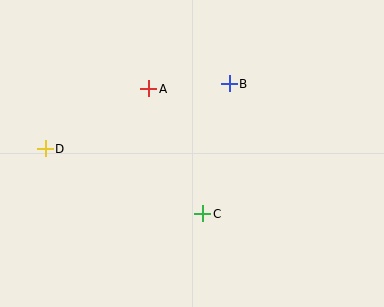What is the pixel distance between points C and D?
The distance between C and D is 170 pixels.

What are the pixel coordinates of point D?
Point D is at (45, 149).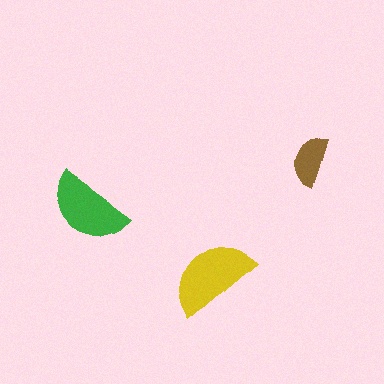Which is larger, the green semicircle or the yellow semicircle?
The yellow one.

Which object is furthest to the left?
The green semicircle is leftmost.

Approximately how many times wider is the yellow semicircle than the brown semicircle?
About 1.5 times wider.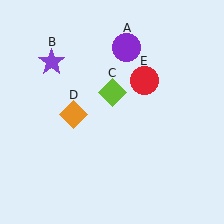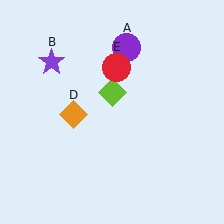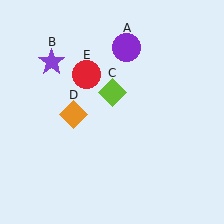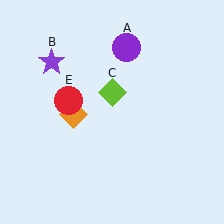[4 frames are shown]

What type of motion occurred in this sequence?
The red circle (object E) rotated counterclockwise around the center of the scene.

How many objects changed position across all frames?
1 object changed position: red circle (object E).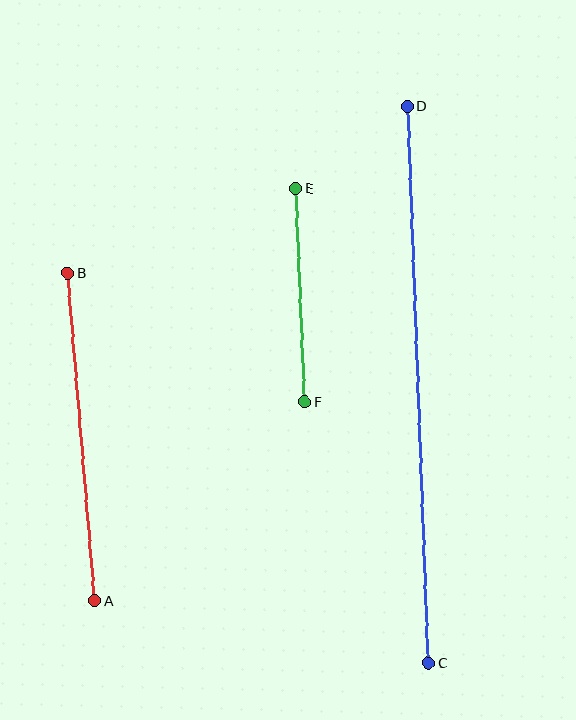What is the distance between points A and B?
The distance is approximately 329 pixels.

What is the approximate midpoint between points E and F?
The midpoint is at approximately (300, 295) pixels.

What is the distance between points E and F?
The distance is approximately 213 pixels.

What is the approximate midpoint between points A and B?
The midpoint is at approximately (81, 437) pixels.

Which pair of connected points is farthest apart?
Points C and D are farthest apart.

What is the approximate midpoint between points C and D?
The midpoint is at approximately (418, 384) pixels.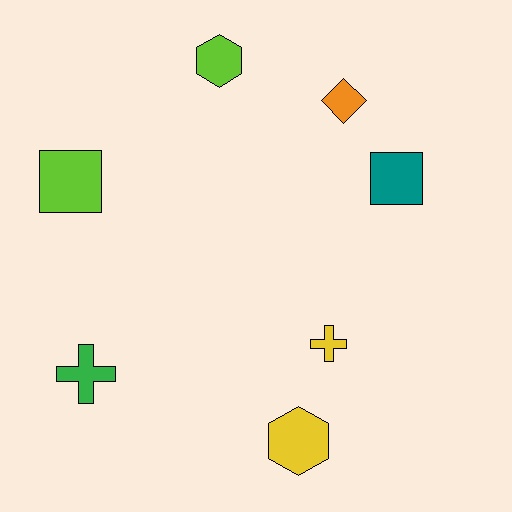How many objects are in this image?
There are 7 objects.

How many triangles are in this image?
There are no triangles.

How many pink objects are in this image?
There are no pink objects.